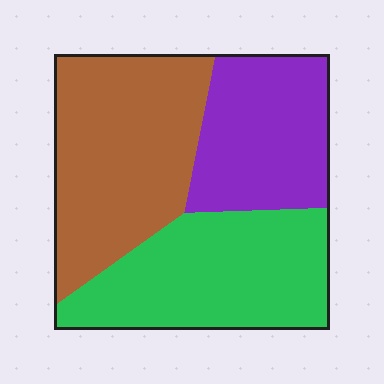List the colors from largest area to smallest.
From largest to smallest: brown, green, purple.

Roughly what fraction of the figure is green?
Green covers 35% of the figure.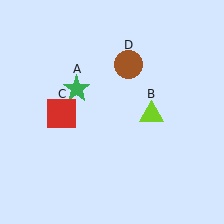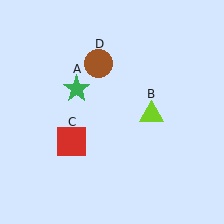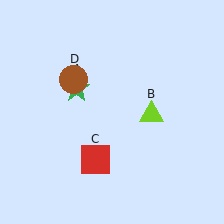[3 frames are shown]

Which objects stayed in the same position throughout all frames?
Green star (object A) and lime triangle (object B) remained stationary.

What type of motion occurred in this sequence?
The red square (object C), brown circle (object D) rotated counterclockwise around the center of the scene.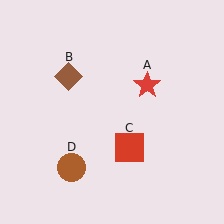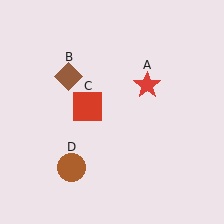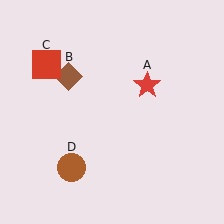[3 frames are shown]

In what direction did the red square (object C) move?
The red square (object C) moved up and to the left.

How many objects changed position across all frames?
1 object changed position: red square (object C).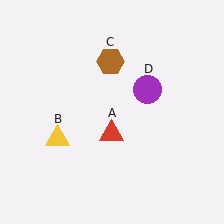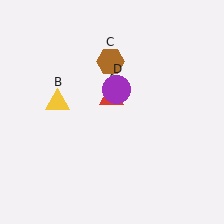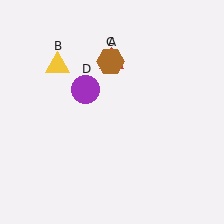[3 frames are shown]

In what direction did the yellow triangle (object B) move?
The yellow triangle (object B) moved up.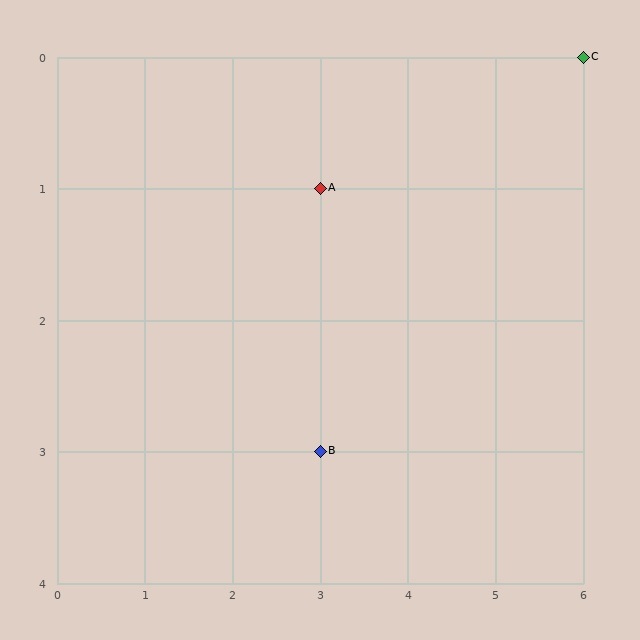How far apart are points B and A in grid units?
Points B and A are 2 rows apart.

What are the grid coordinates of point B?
Point B is at grid coordinates (3, 3).